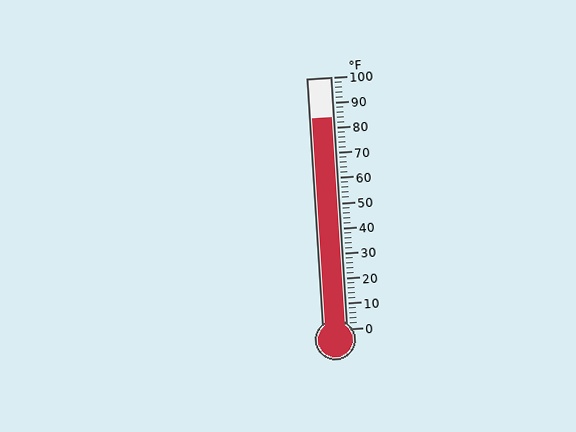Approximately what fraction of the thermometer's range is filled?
The thermometer is filled to approximately 85% of its range.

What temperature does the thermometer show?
The thermometer shows approximately 84°F.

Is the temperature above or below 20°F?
The temperature is above 20°F.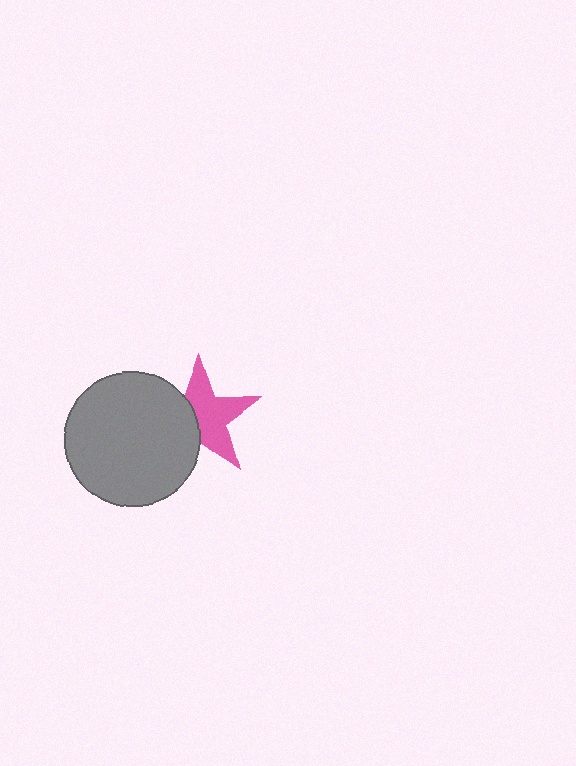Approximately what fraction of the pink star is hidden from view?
Roughly 39% of the pink star is hidden behind the gray circle.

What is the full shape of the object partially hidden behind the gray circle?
The partially hidden object is a pink star.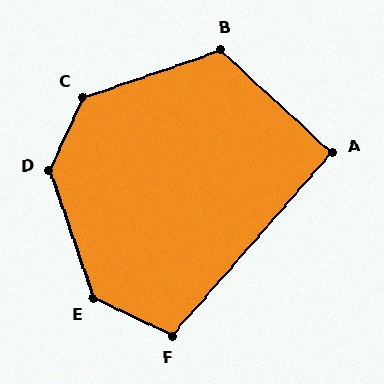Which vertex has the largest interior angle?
D, at approximately 136 degrees.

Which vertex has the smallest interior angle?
A, at approximately 92 degrees.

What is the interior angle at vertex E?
Approximately 135 degrees (obtuse).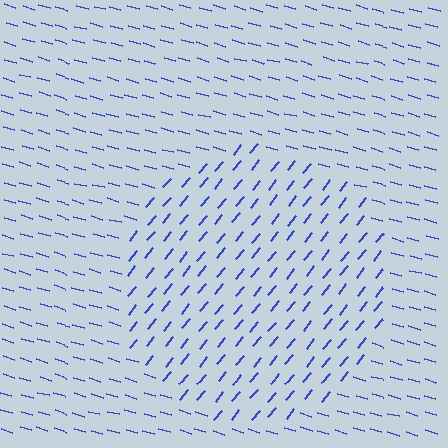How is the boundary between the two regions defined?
The boundary is defined purely by a change in line orientation (approximately 67 degrees difference). All lines are the same color and thickness.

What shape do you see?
I see a circle.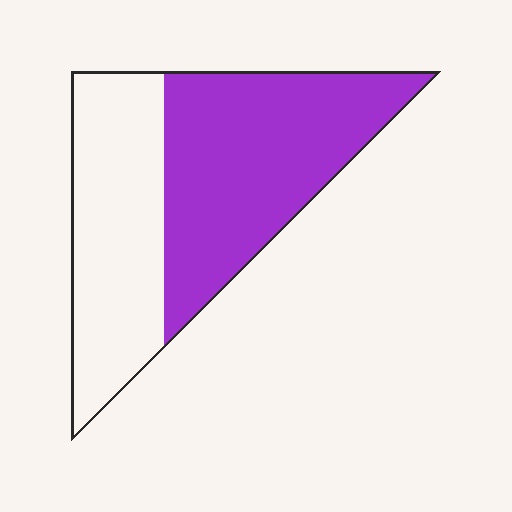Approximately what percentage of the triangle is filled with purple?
Approximately 55%.